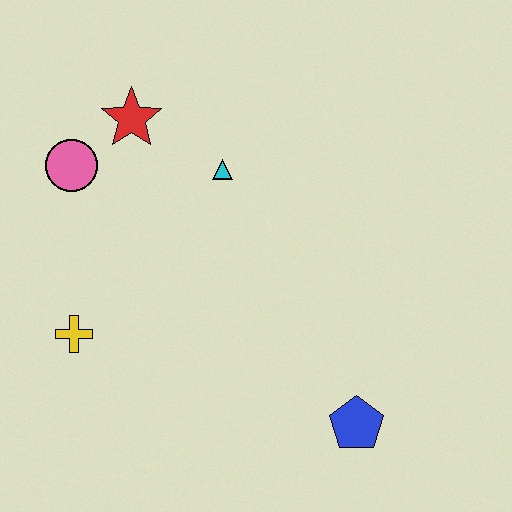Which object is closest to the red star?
The pink circle is closest to the red star.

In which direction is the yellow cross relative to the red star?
The yellow cross is below the red star.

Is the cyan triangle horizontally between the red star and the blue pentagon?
Yes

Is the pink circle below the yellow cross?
No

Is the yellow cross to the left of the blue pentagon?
Yes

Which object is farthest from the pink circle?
The blue pentagon is farthest from the pink circle.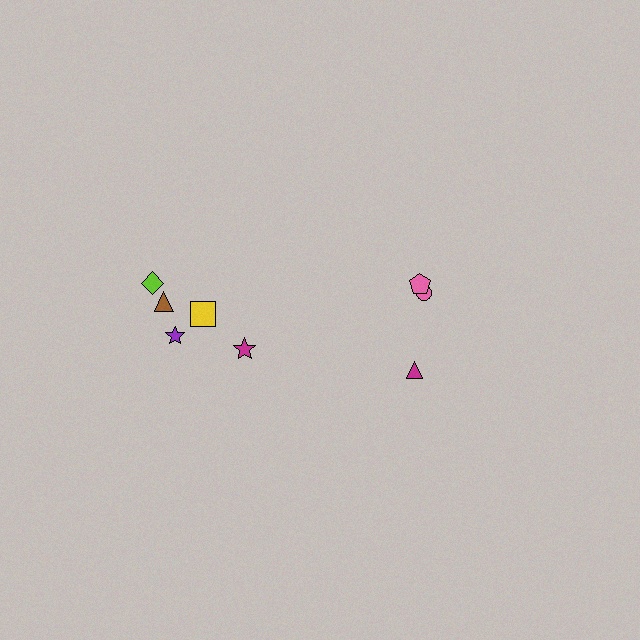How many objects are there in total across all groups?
There are 8 objects.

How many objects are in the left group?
There are 5 objects.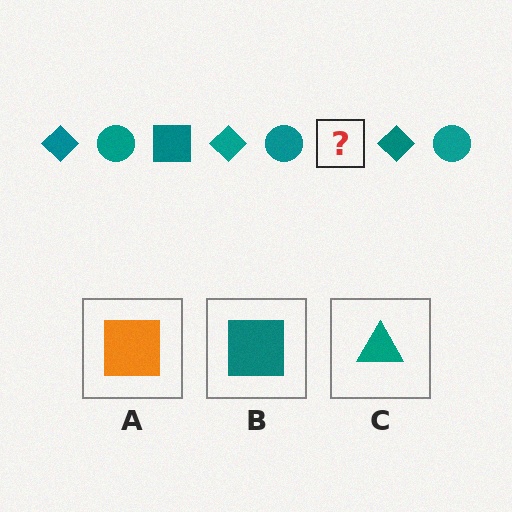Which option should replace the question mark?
Option B.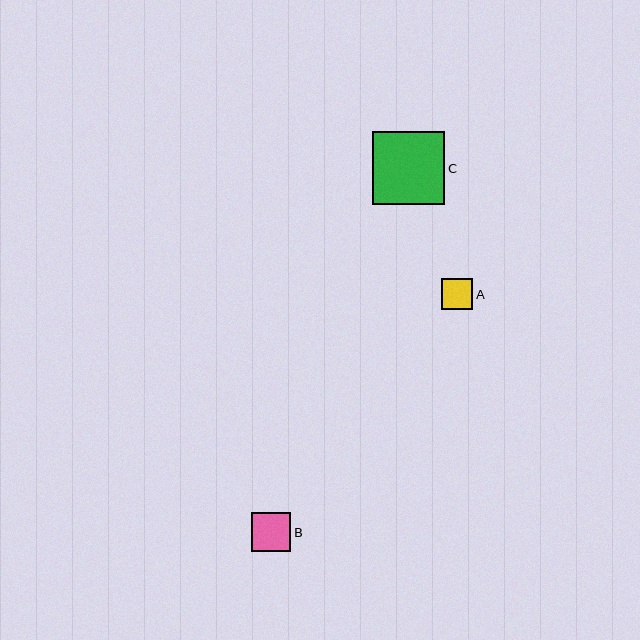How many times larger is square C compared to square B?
Square C is approximately 1.9 times the size of square B.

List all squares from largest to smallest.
From largest to smallest: C, B, A.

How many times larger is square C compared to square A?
Square C is approximately 2.3 times the size of square A.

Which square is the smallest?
Square A is the smallest with a size of approximately 31 pixels.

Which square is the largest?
Square C is the largest with a size of approximately 73 pixels.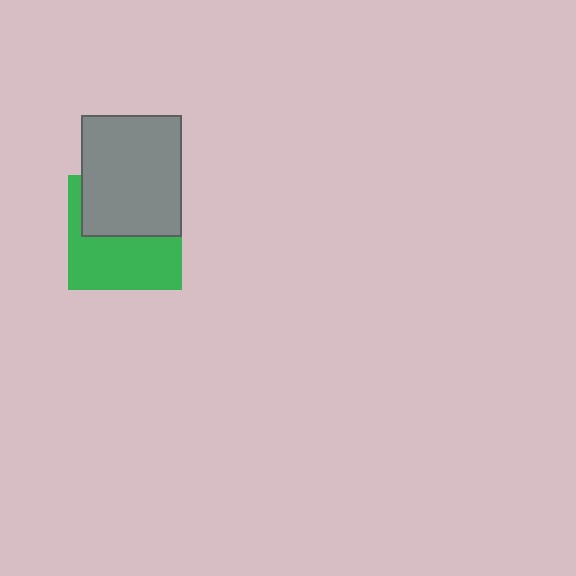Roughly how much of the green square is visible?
About half of it is visible (roughly 52%).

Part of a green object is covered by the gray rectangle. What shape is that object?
It is a square.